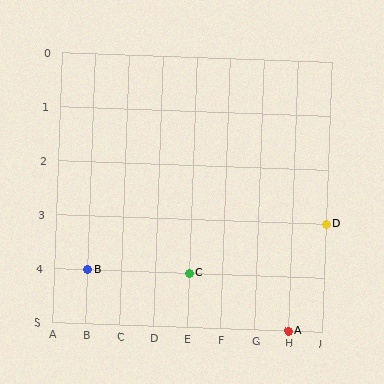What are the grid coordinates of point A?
Point A is at grid coordinates (H, 5).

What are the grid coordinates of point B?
Point B is at grid coordinates (B, 4).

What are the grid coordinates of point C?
Point C is at grid coordinates (E, 4).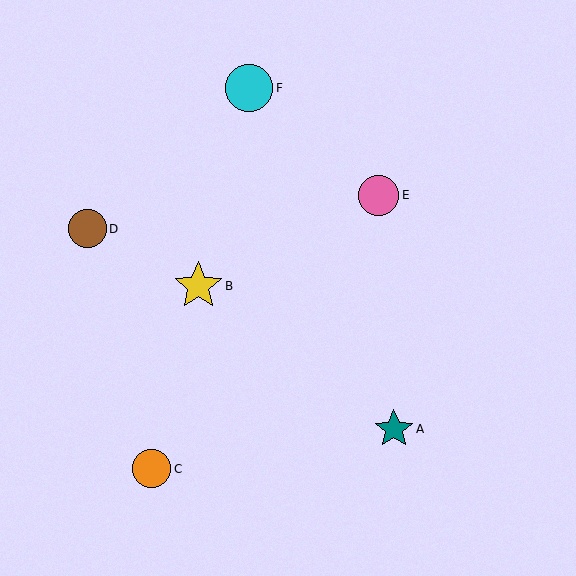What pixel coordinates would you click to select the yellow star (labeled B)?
Click at (198, 286) to select the yellow star B.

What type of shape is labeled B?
Shape B is a yellow star.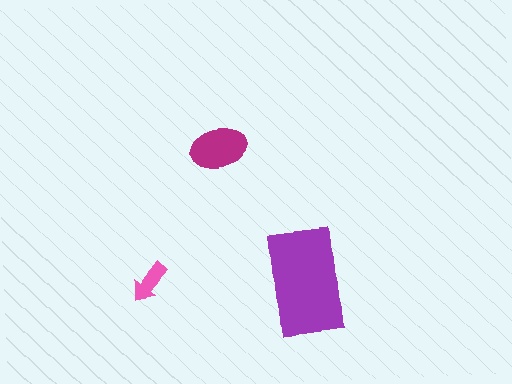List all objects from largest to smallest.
The purple rectangle, the magenta ellipse, the pink arrow.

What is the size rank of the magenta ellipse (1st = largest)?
2nd.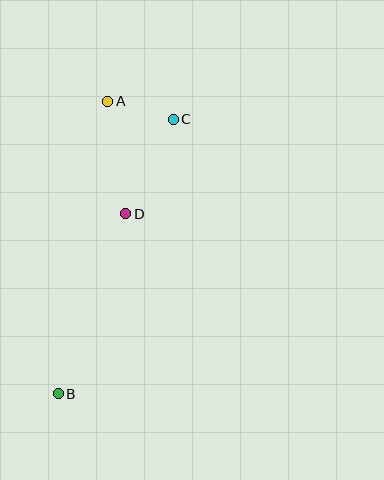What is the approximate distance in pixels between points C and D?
The distance between C and D is approximately 106 pixels.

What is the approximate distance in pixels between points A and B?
The distance between A and B is approximately 297 pixels.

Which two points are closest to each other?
Points A and C are closest to each other.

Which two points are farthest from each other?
Points B and C are farthest from each other.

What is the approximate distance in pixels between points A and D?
The distance between A and D is approximately 114 pixels.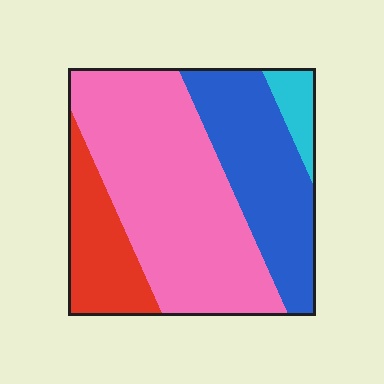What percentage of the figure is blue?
Blue takes up about one quarter (1/4) of the figure.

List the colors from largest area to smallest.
From largest to smallest: pink, blue, red, cyan.